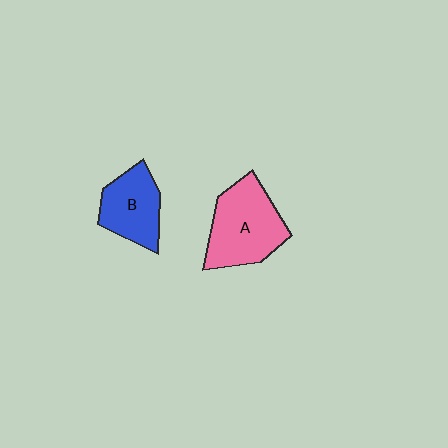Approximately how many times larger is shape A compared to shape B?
Approximately 1.4 times.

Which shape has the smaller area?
Shape B (blue).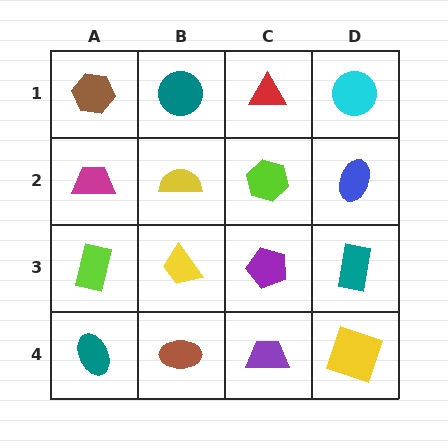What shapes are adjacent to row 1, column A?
A magenta trapezoid (row 2, column A), a teal circle (row 1, column B).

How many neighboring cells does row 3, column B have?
4.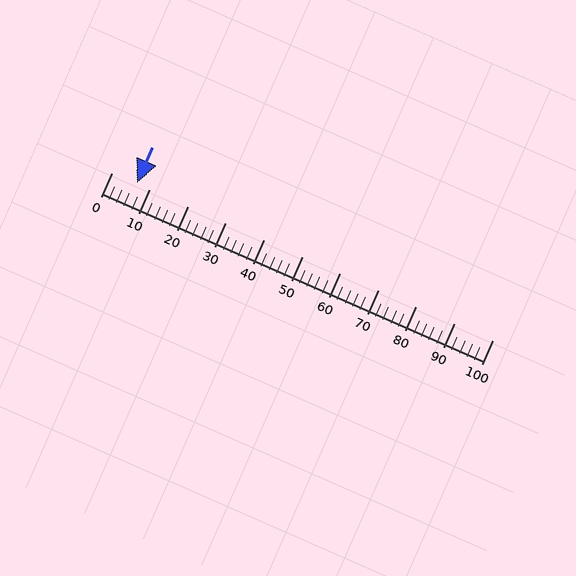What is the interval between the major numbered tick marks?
The major tick marks are spaced 10 units apart.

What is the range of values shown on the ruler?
The ruler shows values from 0 to 100.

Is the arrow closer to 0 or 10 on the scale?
The arrow is closer to 10.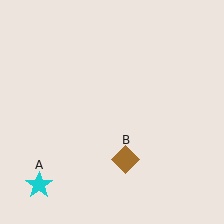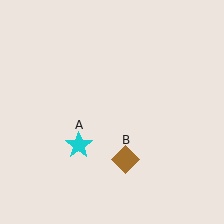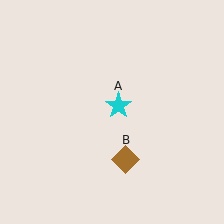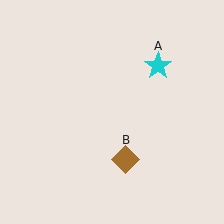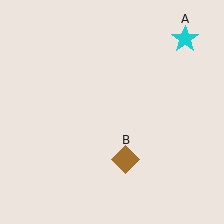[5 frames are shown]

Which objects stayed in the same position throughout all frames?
Brown diamond (object B) remained stationary.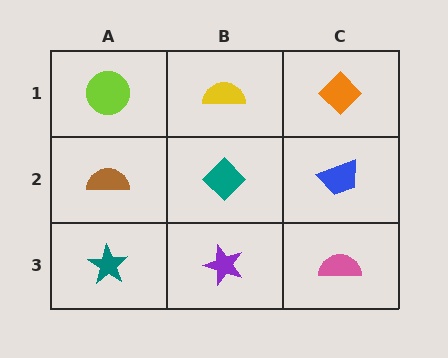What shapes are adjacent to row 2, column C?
An orange diamond (row 1, column C), a pink semicircle (row 3, column C), a teal diamond (row 2, column B).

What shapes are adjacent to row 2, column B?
A yellow semicircle (row 1, column B), a purple star (row 3, column B), a brown semicircle (row 2, column A), a blue trapezoid (row 2, column C).